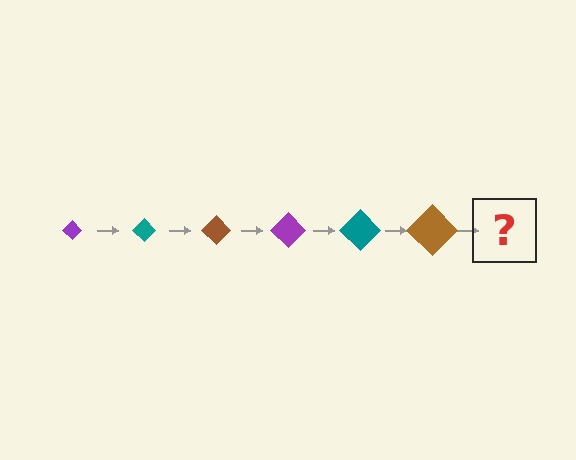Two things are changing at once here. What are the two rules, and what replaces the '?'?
The two rules are that the diamond grows larger each step and the color cycles through purple, teal, and brown. The '?' should be a purple diamond, larger than the previous one.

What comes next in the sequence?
The next element should be a purple diamond, larger than the previous one.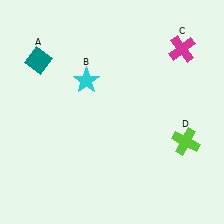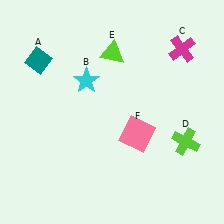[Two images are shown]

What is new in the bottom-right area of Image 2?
A pink square (F) was added in the bottom-right area of Image 2.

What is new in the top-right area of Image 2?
A lime triangle (E) was added in the top-right area of Image 2.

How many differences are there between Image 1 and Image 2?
There are 2 differences between the two images.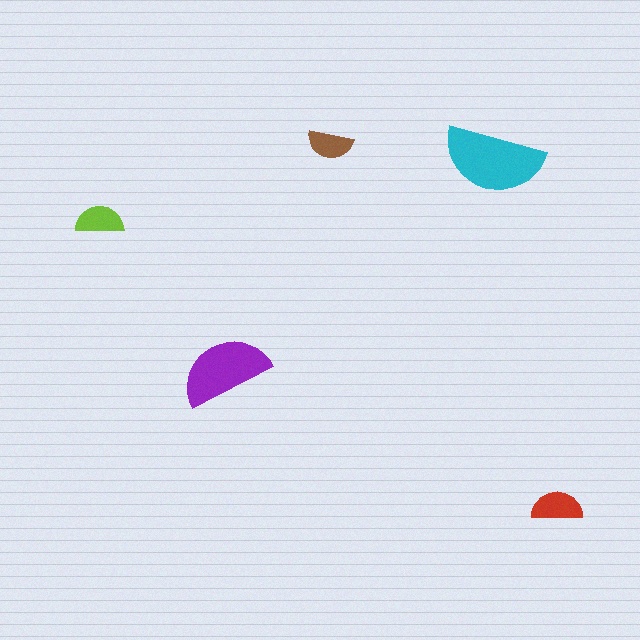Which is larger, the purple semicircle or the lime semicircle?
The purple one.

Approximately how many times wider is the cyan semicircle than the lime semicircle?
About 2 times wider.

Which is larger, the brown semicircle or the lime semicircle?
The lime one.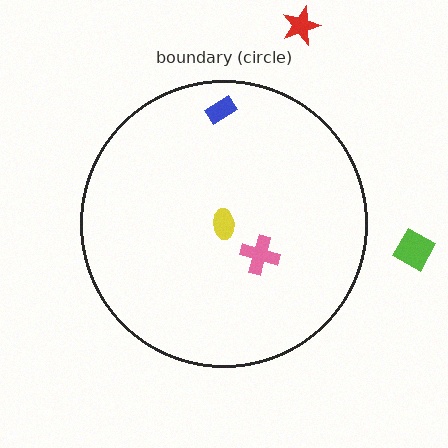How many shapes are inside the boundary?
3 inside, 2 outside.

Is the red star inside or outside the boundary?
Outside.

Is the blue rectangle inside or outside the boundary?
Inside.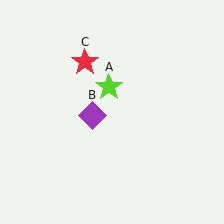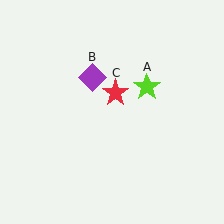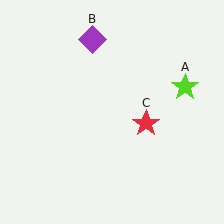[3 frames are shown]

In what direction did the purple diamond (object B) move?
The purple diamond (object B) moved up.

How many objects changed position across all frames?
3 objects changed position: lime star (object A), purple diamond (object B), red star (object C).